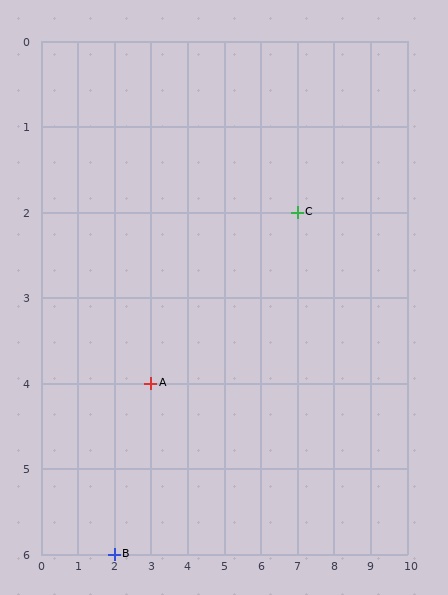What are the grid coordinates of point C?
Point C is at grid coordinates (7, 2).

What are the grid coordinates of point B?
Point B is at grid coordinates (2, 6).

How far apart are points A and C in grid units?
Points A and C are 4 columns and 2 rows apart (about 4.5 grid units diagonally).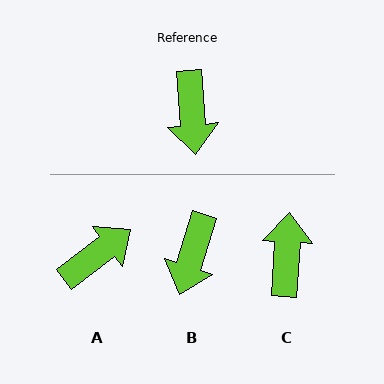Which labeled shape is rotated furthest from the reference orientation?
C, about 172 degrees away.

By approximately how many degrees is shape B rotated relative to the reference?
Approximately 22 degrees clockwise.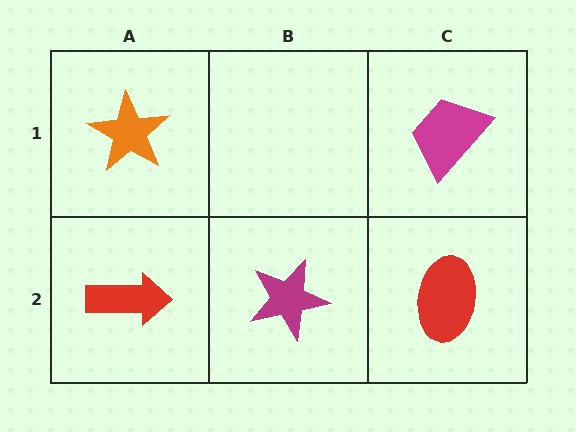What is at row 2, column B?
A magenta star.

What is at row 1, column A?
An orange star.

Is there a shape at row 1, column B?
No, that cell is empty.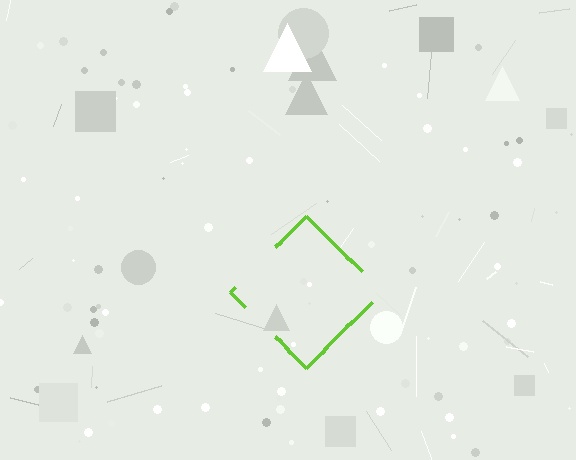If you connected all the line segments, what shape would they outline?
They would outline a diamond.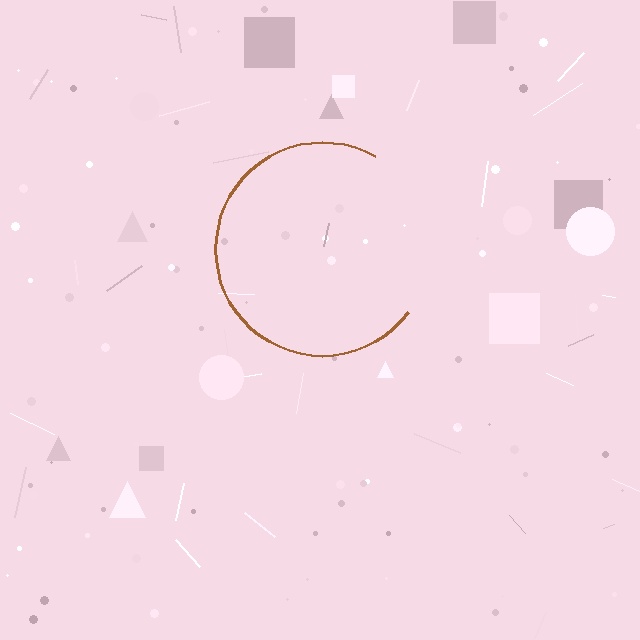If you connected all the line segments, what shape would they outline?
They would outline a circle.